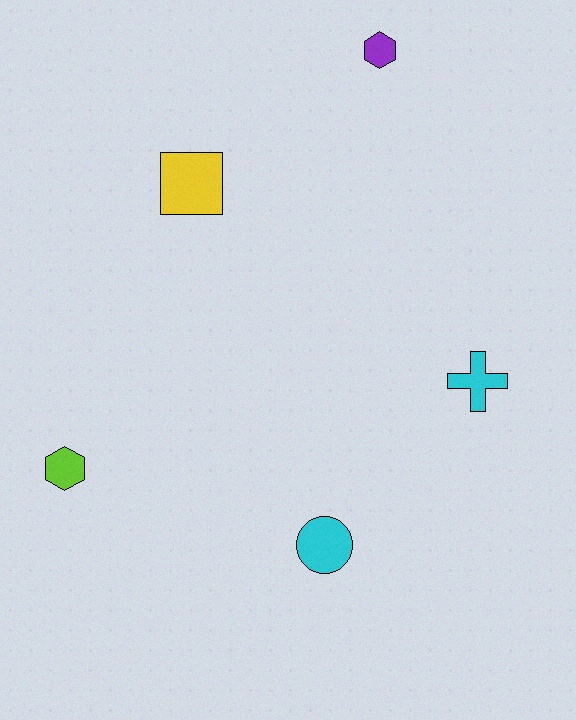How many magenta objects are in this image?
There are no magenta objects.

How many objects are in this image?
There are 5 objects.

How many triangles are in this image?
There are no triangles.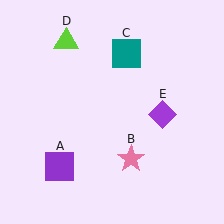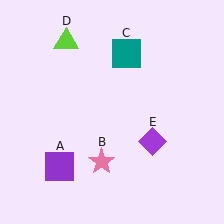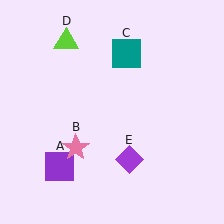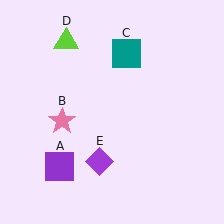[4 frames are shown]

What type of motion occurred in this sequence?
The pink star (object B), purple diamond (object E) rotated clockwise around the center of the scene.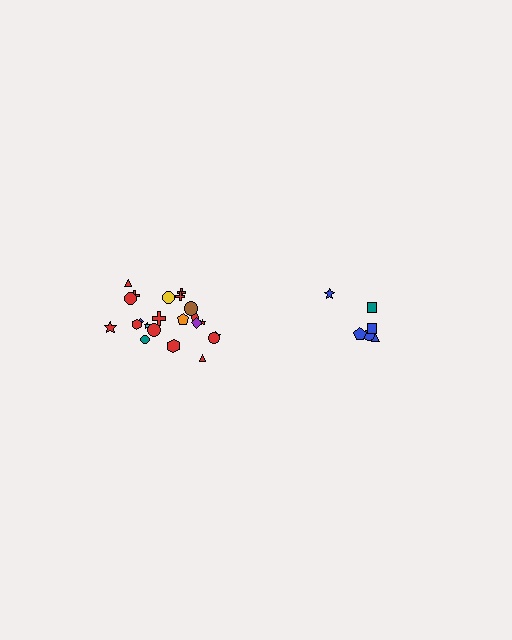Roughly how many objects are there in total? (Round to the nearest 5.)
Roughly 30 objects in total.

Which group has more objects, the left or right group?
The left group.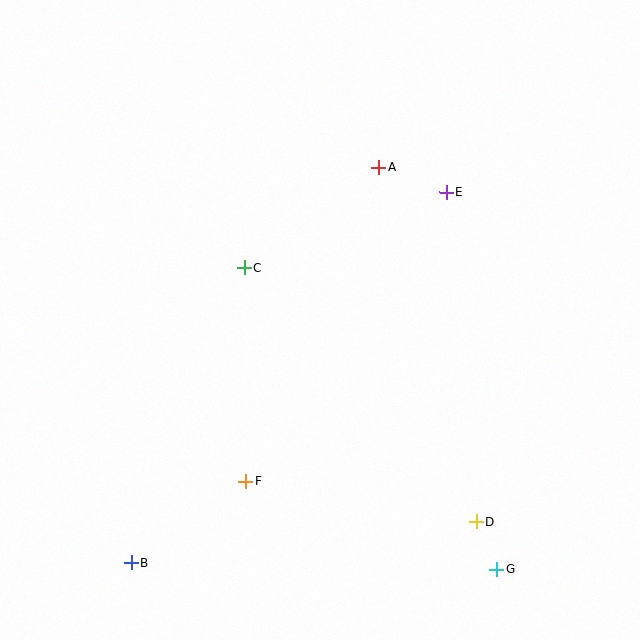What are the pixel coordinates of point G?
Point G is at (497, 569).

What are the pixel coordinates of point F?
Point F is at (246, 481).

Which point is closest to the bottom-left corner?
Point B is closest to the bottom-left corner.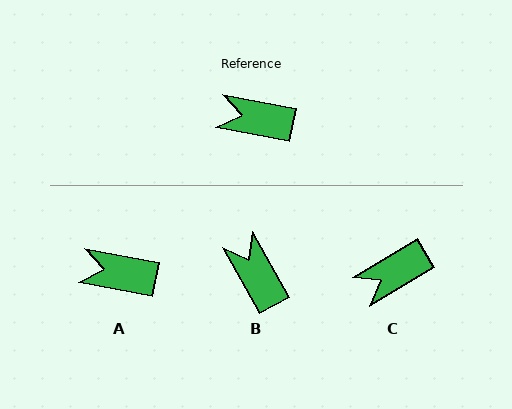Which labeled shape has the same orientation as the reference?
A.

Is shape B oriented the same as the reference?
No, it is off by about 51 degrees.